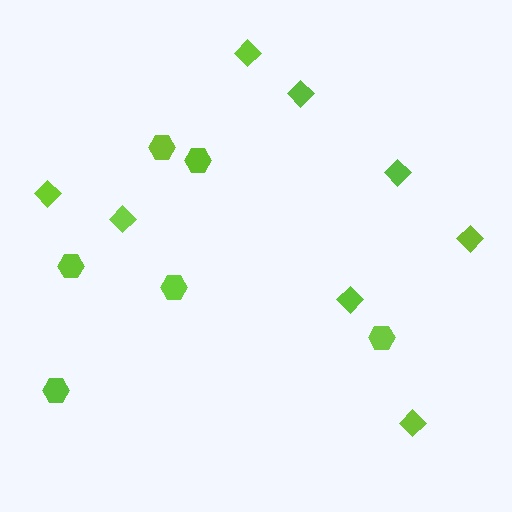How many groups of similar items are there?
There are 2 groups: one group of hexagons (6) and one group of diamonds (8).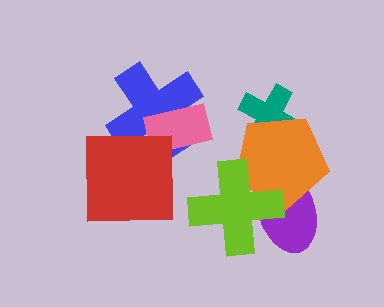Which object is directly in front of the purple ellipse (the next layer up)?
The orange pentagon is directly in front of the purple ellipse.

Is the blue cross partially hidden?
Yes, it is partially covered by another shape.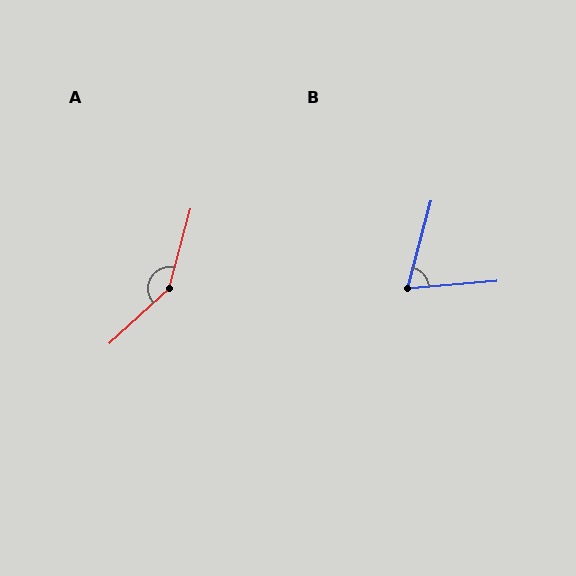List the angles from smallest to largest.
B (70°), A (148°).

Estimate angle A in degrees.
Approximately 148 degrees.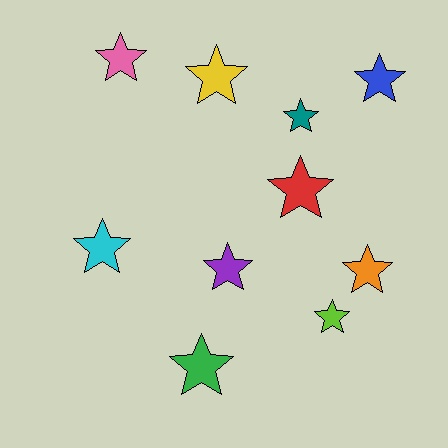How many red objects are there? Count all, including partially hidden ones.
There is 1 red object.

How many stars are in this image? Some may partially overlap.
There are 10 stars.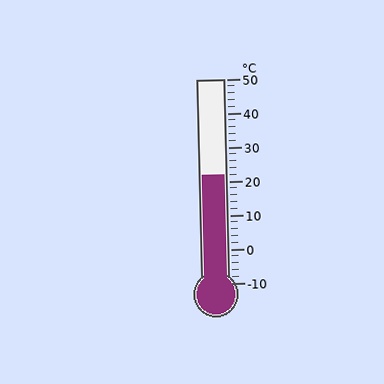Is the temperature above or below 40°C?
The temperature is below 40°C.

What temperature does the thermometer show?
The thermometer shows approximately 22°C.